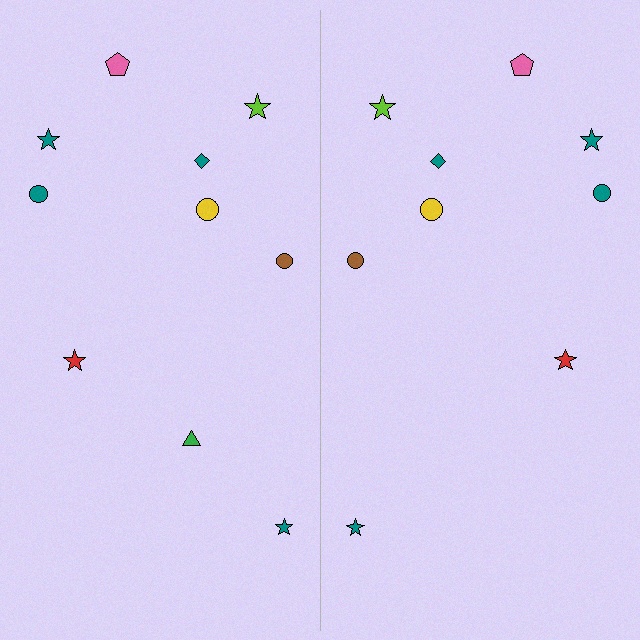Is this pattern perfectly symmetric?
No, the pattern is not perfectly symmetric. A green triangle is missing from the right side.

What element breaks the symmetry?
A green triangle is missing from the right side.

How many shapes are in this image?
There are 19 shapes in this image.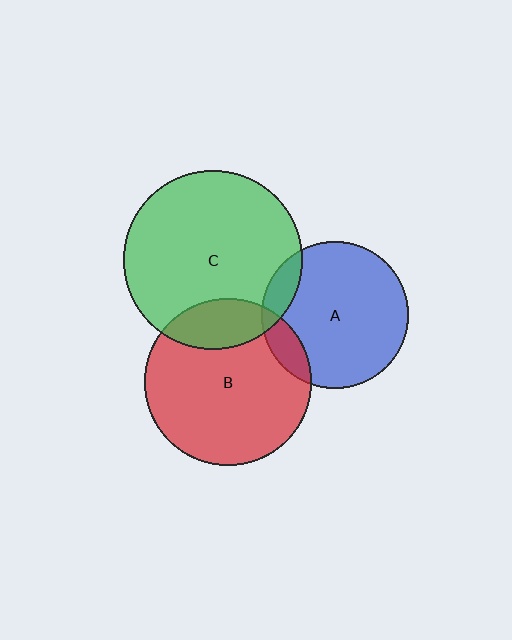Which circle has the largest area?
Circle C (green).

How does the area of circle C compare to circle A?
Approximately 1.5 times.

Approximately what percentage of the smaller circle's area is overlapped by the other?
Approximately 10%.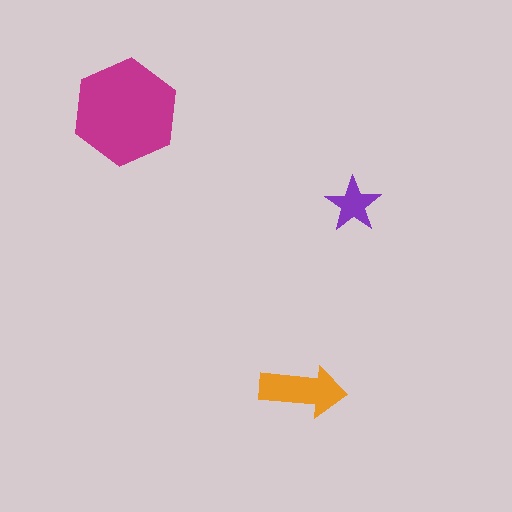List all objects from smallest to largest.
The purple star, the orange arrow, the magenta hexagon.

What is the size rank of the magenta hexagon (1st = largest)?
1st.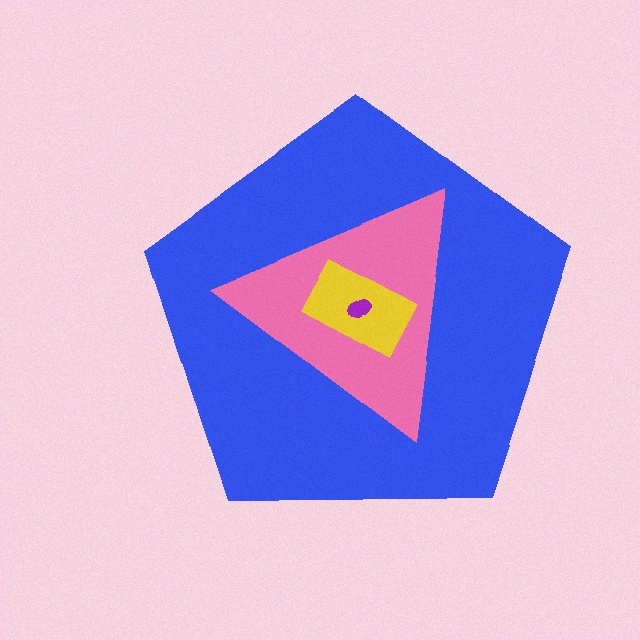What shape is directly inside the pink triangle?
The yellow rectangle.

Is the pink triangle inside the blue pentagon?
Yes.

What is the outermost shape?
The blue pentagon.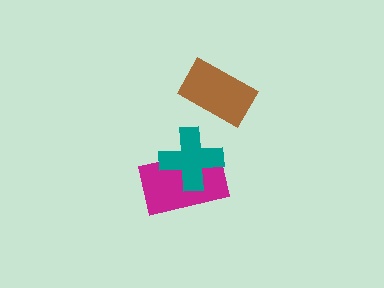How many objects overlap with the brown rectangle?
0 objects overlap with the brown rectangle.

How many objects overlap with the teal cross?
1 object overlaps with the teal cross.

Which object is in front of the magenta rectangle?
The teal cross is in front of the magenta rectangle.